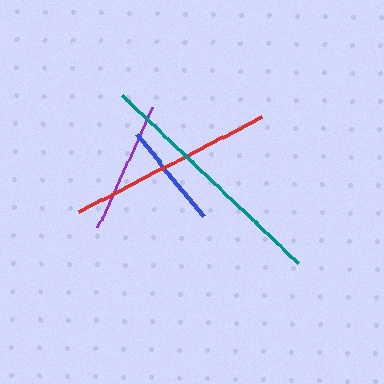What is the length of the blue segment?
The blue segment is approximately 106 pixels long.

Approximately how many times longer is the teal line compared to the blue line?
The teal line is approximately 2.3 times the length of the blue line.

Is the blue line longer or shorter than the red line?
The red line is longer than the blue line.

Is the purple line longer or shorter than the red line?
The red line is longer than the purple line.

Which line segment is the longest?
The teal line is the longest at approximately 243 pixels.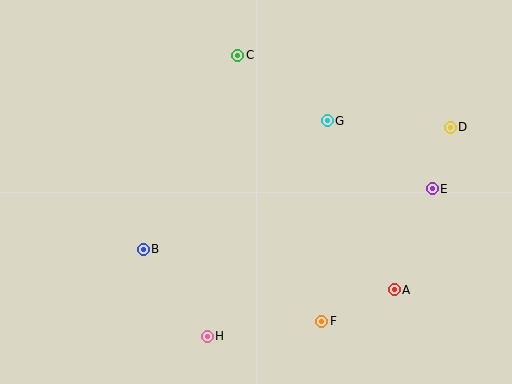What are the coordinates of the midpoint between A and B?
The midpoint between A and B is at (269, 270).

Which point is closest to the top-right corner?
Point D is closest to the top-right corner.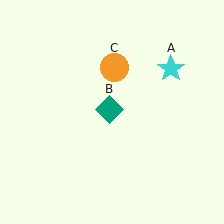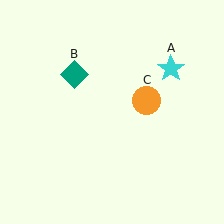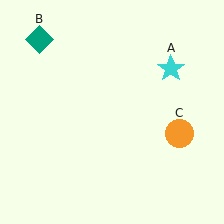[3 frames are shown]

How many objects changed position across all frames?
2 objects changed position: teal diamond (object B), orange circle (object C).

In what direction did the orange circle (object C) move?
The orange circle (object C) moved down and to the right.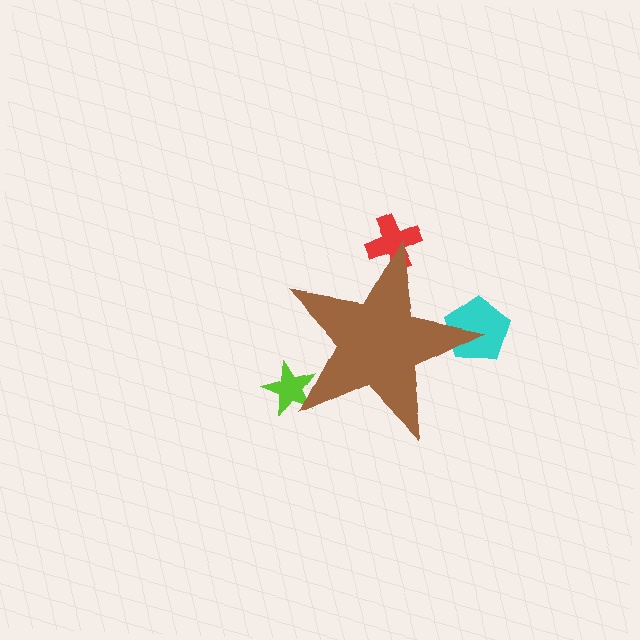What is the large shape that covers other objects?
A brown star.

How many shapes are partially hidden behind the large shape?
3 shapes are partially hidden.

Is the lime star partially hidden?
Yes, the lime star is partially hidden behind the brown star.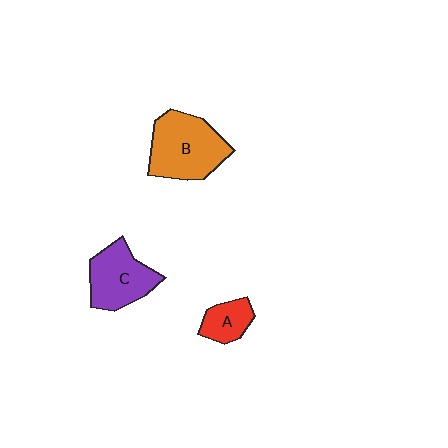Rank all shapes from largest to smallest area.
From largest to smallest: B (orange), C (purple), A (red).